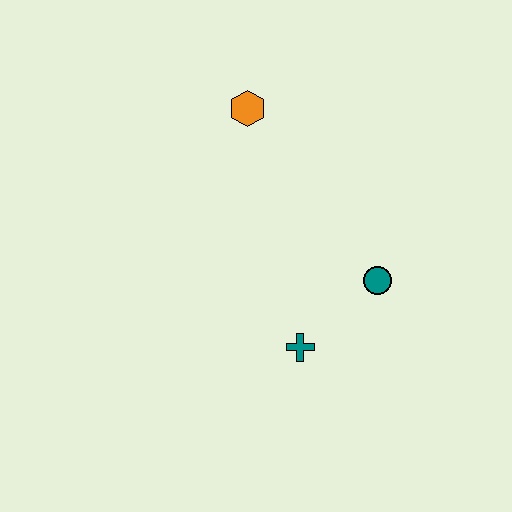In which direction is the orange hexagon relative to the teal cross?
The orange hexagon is above the teal cross.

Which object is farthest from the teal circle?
The orange hexagon is farthest from the teal circle.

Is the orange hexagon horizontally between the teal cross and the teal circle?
No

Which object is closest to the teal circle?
The teal cross is closest to the teal circle.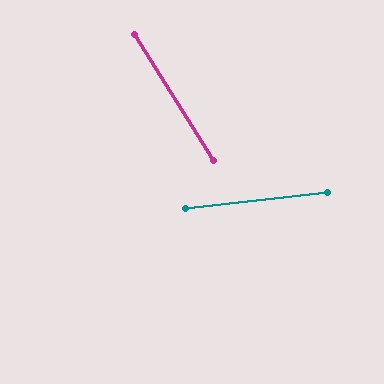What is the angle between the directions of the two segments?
Approximately 65 degrees.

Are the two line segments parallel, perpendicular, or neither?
Neither parallel nor perpendicular — they differ by about 65°.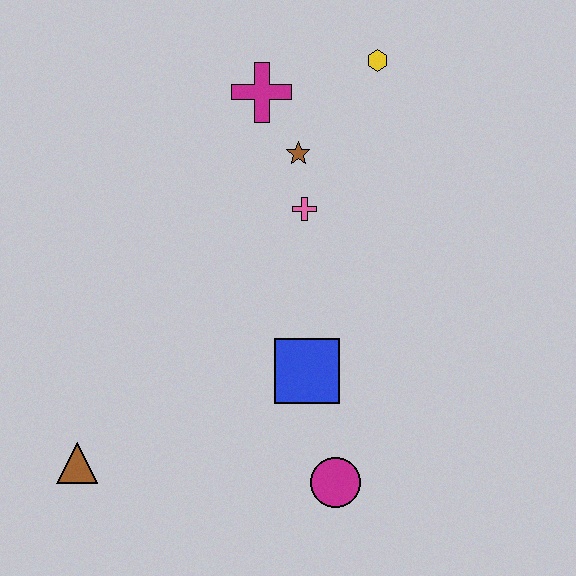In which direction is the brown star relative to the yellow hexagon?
The brown star is below the yellow hexagon.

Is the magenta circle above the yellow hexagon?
No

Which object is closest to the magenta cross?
The brown star is closest to the magenta cross.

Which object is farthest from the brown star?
The brown triangle is farthest from the brown star.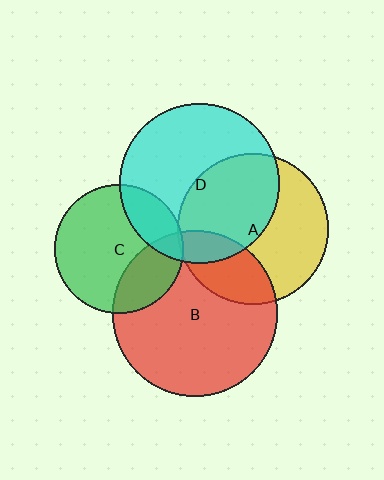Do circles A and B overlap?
Yes.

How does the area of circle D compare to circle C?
Approximately 1.5 times.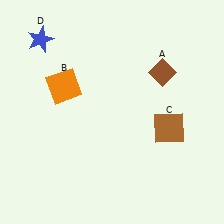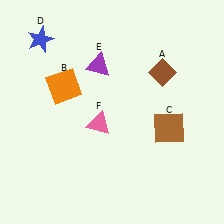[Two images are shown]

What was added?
A purple triangle (E), a pink triangle (F) were added in Image 2.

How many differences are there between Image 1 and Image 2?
There are 2 differences between the two images.